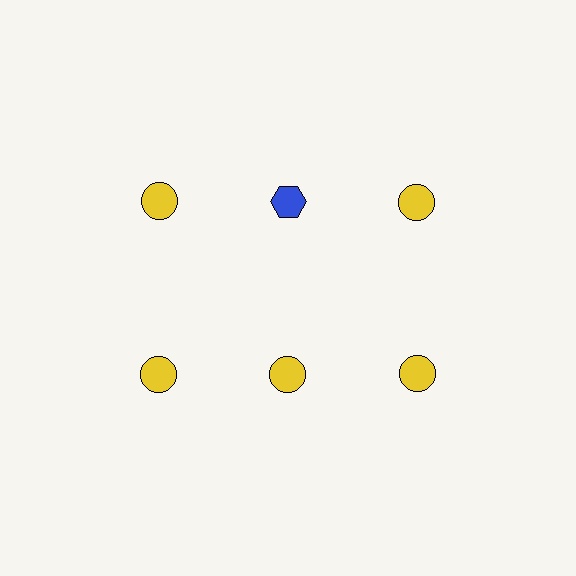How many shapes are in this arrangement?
There are 6 shapes arranged in a grid pattern.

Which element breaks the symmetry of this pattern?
The blue hexagon in the top row, second from left column breaks the symmetry. All other shapes are yellow circles.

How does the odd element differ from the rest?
It differs in both color (blue instead of yellow) and shape (hexagon instead of circle).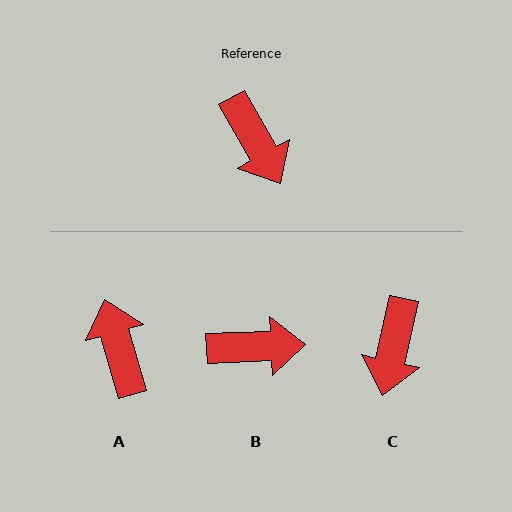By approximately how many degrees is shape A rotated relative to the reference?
Approximately 167 degrees counter-clockwise.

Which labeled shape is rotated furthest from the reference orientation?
A, about 167 degrees away.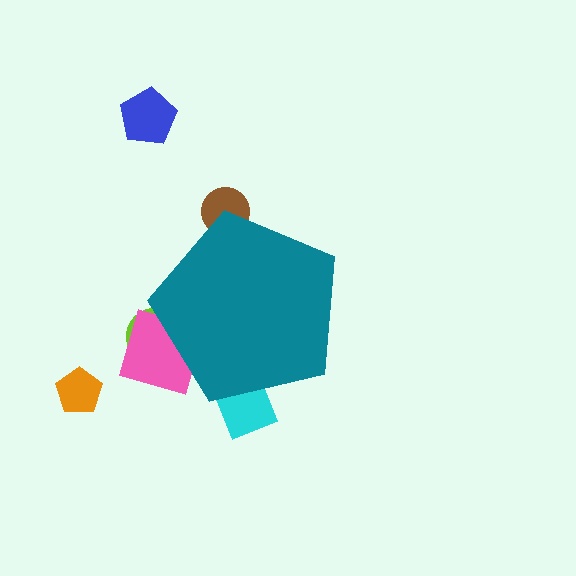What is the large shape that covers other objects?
A teal pentagon.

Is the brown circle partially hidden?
Yes, the brown circle is partially hidden behind the teal pentagon.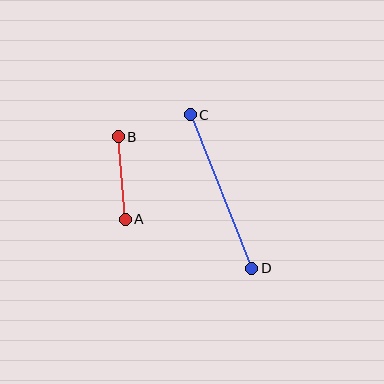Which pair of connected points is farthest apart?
Points C and D are farthest apart.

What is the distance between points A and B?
The distance is approximately 83 pixels.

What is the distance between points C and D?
The distance is approximately 165 pixels.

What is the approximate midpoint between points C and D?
The midpoint is at approximately (221, 192) pixels.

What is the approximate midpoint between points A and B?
The midpoint is at approximately (122, 178) pixels.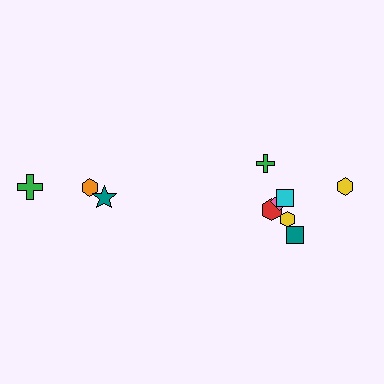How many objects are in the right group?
There are 7 objects.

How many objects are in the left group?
There are 3 objects.